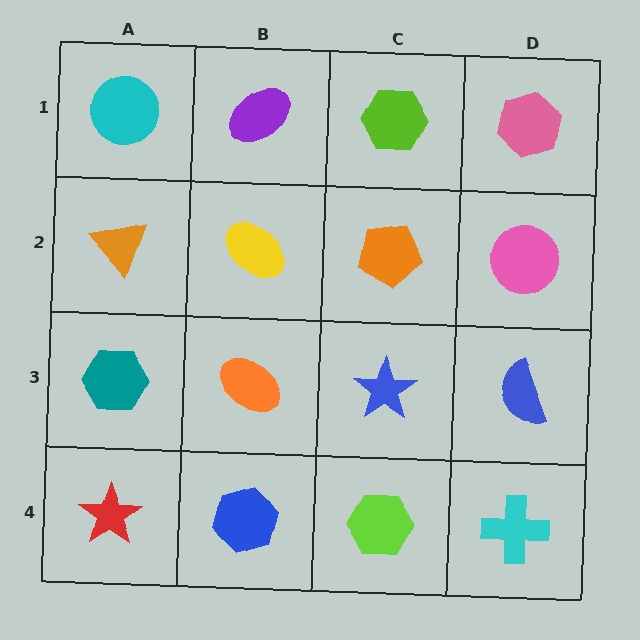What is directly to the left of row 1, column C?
A purple ellipse.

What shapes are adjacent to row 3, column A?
An orange triangle (row 2, column A), a red star (row 4, column A), an orange ellipse (row 3, column B).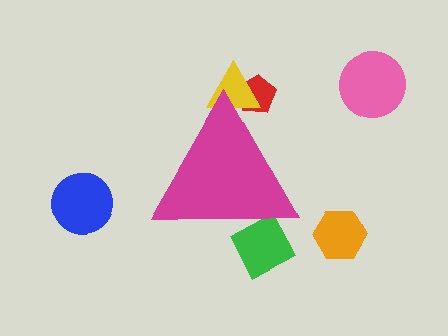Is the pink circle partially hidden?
No, the pink circle is fully visible.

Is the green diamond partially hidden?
Yes, the green diamond is partially hidden behind the magenta triangle.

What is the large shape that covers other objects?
A magenta triangle.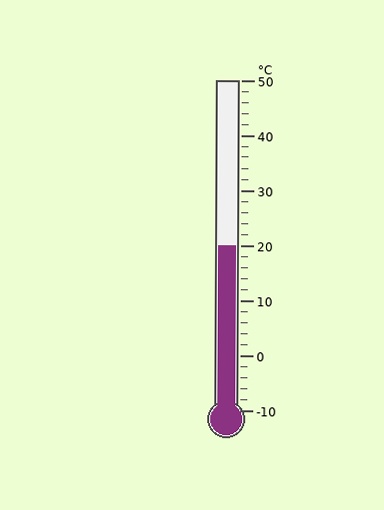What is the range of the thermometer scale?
The thermometer scale ranges from -10°C to 50°C.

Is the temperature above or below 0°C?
The temperature is above 0°C.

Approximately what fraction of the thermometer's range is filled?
The thermometer is filled to approximately 50% of its range.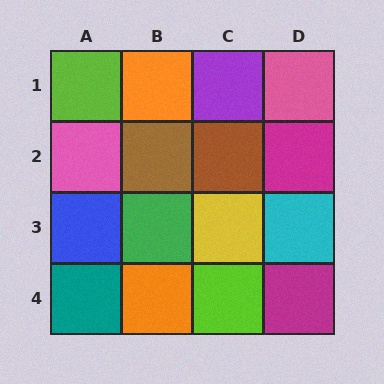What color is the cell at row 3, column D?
Cyan.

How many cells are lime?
2 cells are lime.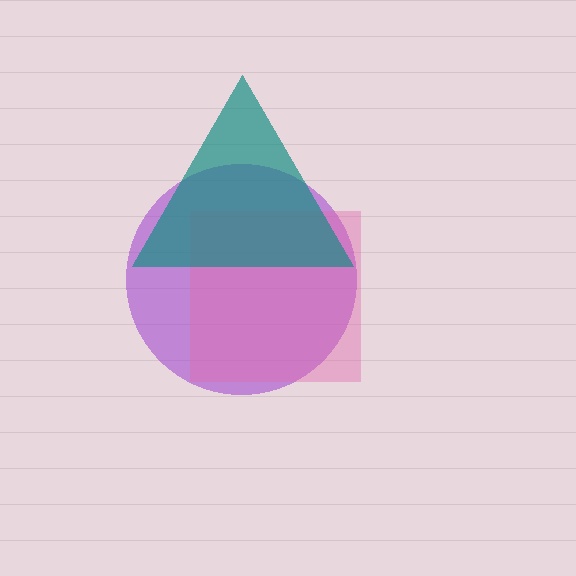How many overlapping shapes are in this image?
There are 3 overlapping shapes in the image.